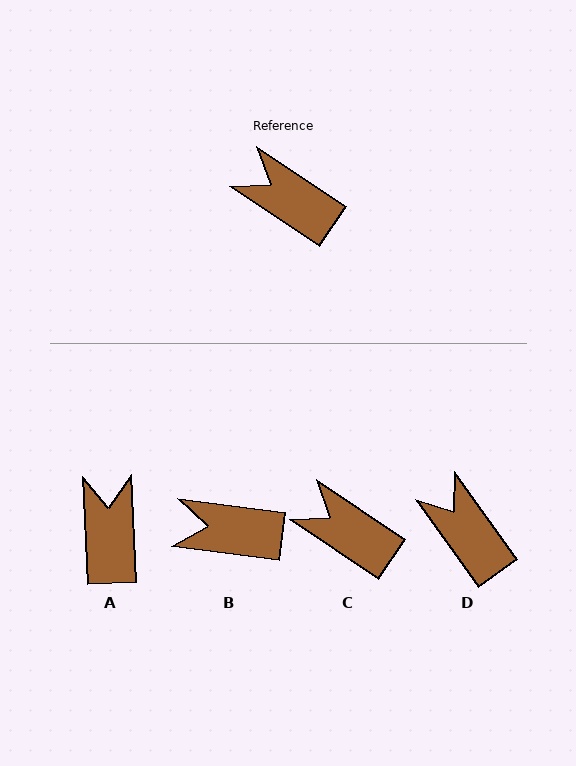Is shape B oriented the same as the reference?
No, it is off by about 27 degrees.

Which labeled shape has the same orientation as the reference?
C.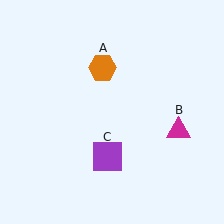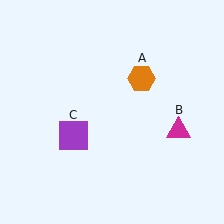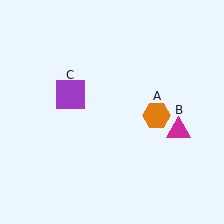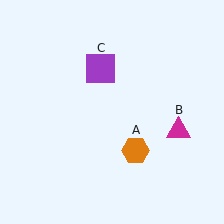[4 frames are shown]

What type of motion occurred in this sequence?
The orange hexagon (object A), purple square (object C) rotated clockwise around the center of the scene.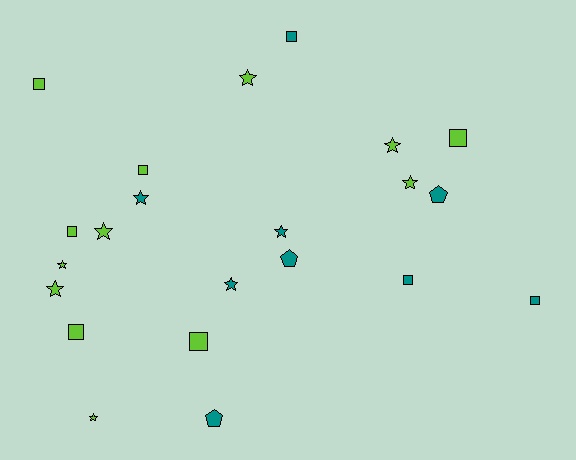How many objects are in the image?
There are 22 objects.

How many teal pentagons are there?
There are 3 teal pentagons.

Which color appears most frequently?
Lime, with 13 objects.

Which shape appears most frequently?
Star, with 10 objects.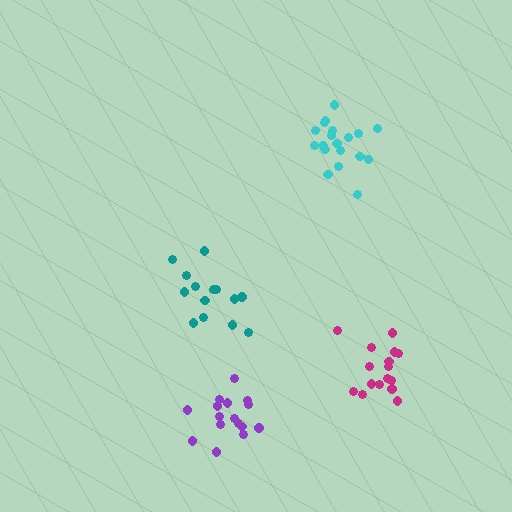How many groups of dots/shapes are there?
There are 4 groups.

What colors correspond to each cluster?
The clusters are colored: cyan, teal, purple, magenta.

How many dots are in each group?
Group 1: 19 dots, Group 2: 14 dots, Group 3: 16 dots, Group 4: 16 dots (65 total).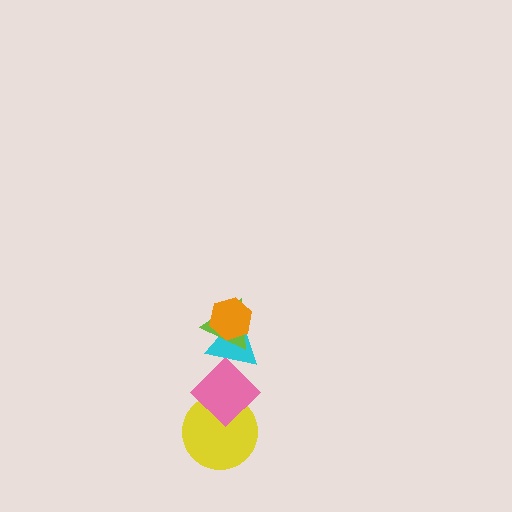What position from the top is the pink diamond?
The pink diamond is 4th from the top.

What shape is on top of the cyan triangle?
The lime triangle is on top of the cyan triangle.